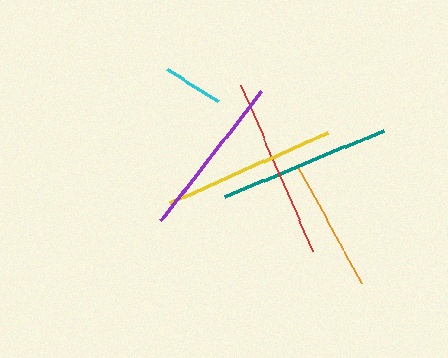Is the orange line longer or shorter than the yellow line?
The yellow line is longer than the orange line.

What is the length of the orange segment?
The orange segment is approximately 135 pixels long.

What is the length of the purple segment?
The purple segment is approximately 164 pixels long.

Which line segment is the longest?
The red line is the longest at approximately 181 pixels.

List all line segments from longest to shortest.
From longest to shortest: red, yellow, teal, purple, orange, cyan.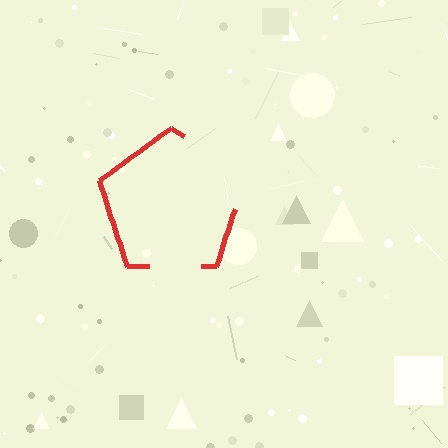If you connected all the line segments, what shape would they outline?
They would outline a pentagon.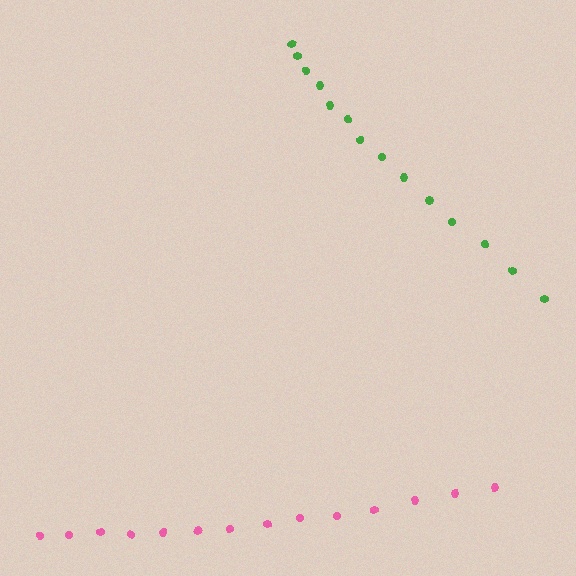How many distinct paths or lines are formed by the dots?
There are 2 distinct paths.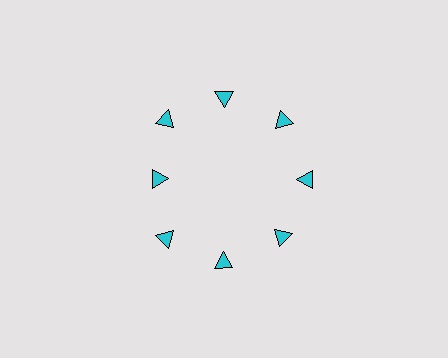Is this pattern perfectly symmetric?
No. The 8 cyan triangles are arranged in a ring, but one element near the 9 o'clock position is pulled inward toward the center, breaking the 8-fold rotational symmetry.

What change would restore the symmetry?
The symmetry would be restored by moving it outward, back onto the ring so that all 8 triangles sit at equal angles and equal distance from the center.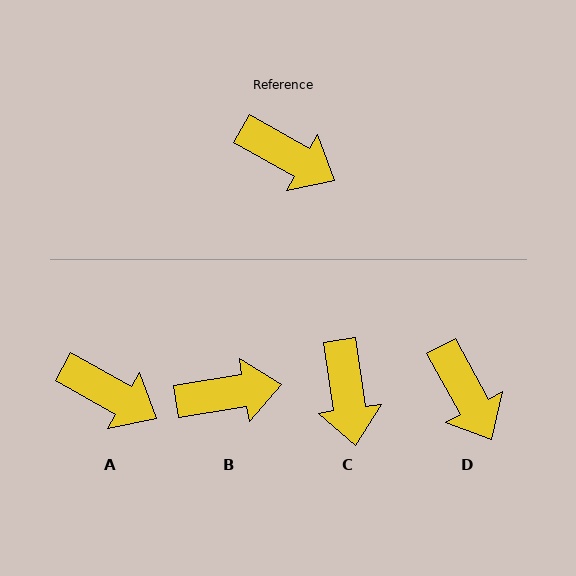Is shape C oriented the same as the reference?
No, it is off by about 52 degrees.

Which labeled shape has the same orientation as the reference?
A.